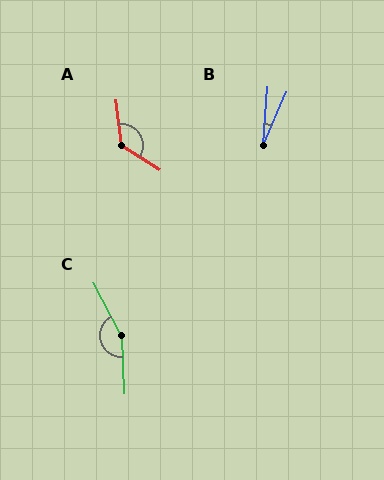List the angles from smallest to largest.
B (19°), A (129°), C (155°).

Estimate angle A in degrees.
Approximately 129 degrees.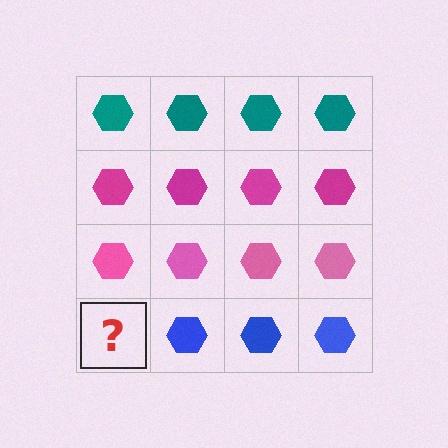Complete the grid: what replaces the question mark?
The question mark should be replaced with a blue hexagon.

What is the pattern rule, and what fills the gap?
The rule is that each row has a consistent color. The gap should be filled with a blue hexagon.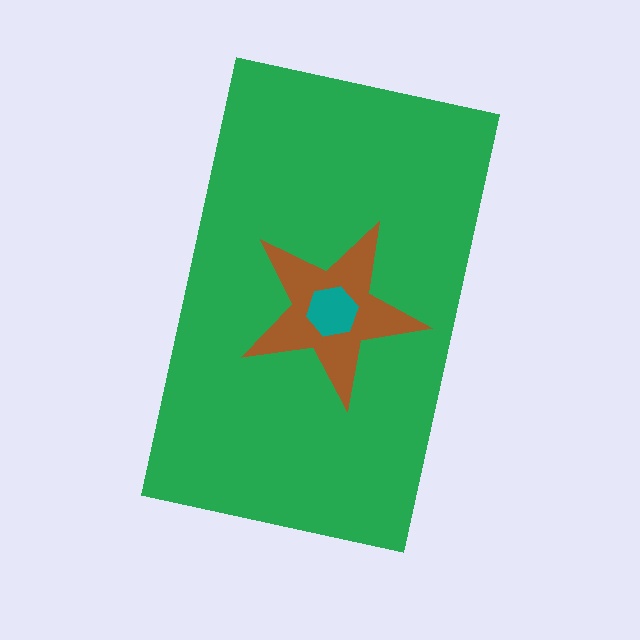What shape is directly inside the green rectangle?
The brown star.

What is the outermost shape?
The green rectangle.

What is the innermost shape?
The teal hexagon.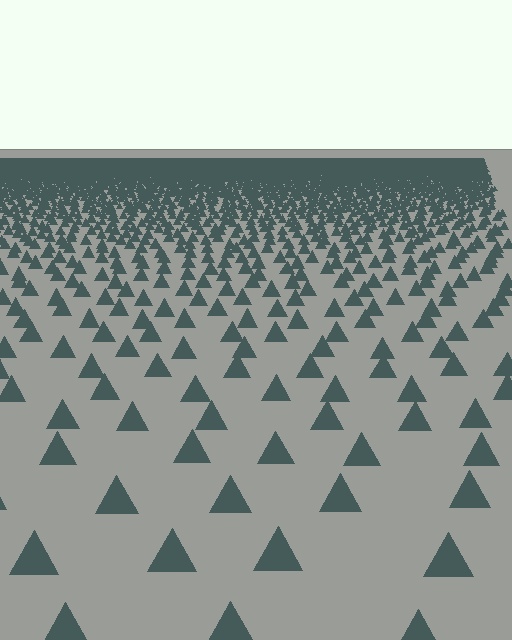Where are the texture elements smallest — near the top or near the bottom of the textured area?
Near the top.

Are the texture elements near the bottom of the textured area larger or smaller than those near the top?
Larger. Near the bottom, elements are closer to the viewer and appear at a bigger on-screen size.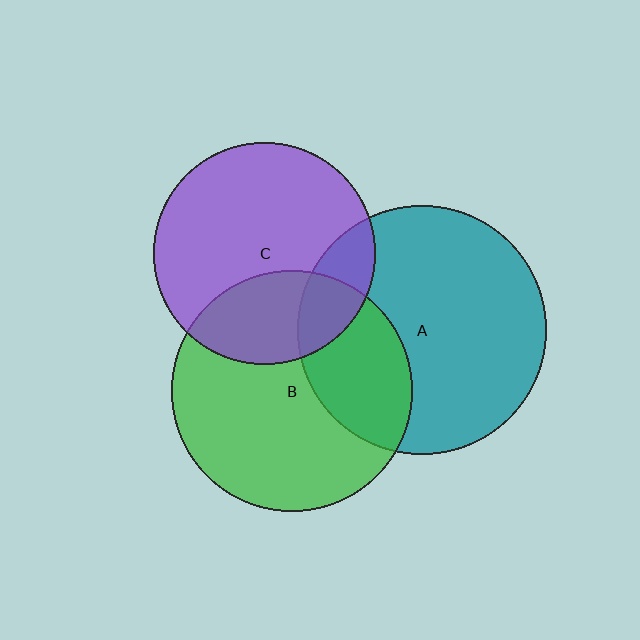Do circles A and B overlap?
Yes.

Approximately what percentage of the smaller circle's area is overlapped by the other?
Approximately 30%.